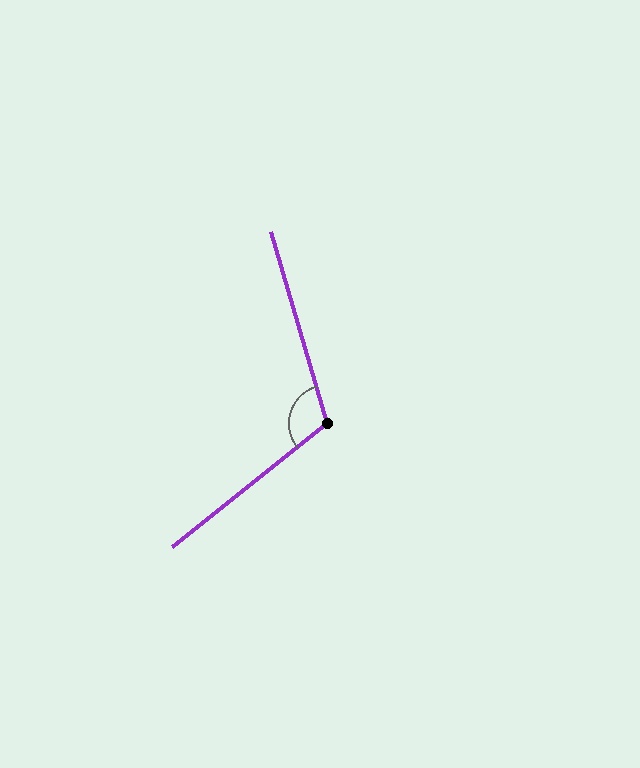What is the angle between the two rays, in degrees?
Approximately 112 degrees.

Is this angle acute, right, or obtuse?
It is obtuse.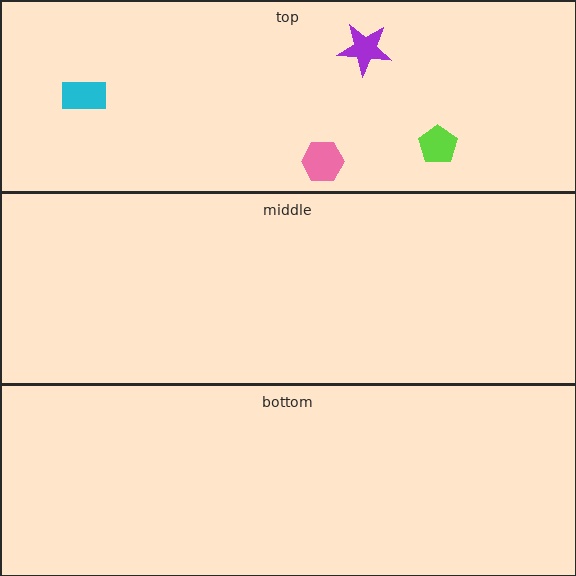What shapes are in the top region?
The purple star, the lime pentagon, the cyan rectangle, the pink hexagon.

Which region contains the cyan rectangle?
The top region.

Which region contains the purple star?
The top region.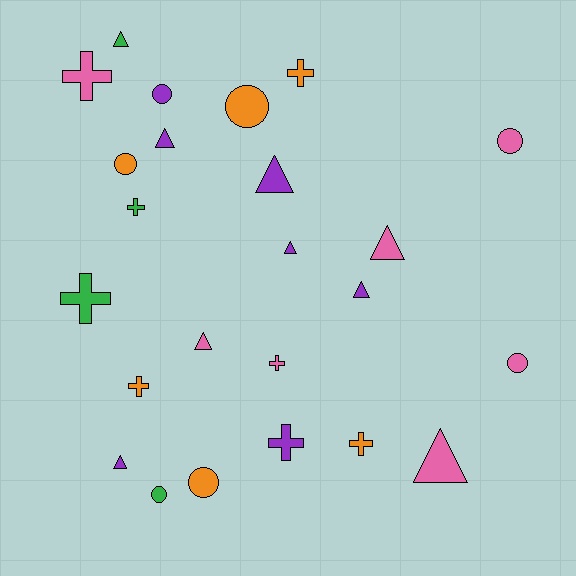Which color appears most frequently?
Pink, with 7 objects.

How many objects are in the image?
There are 24 objects.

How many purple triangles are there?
There are 5 purple triangles.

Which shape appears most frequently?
Triangle, with 9 objects.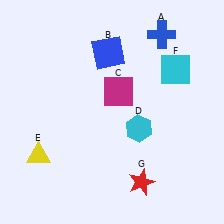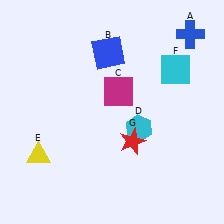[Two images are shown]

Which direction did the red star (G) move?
The red star (G) moved up.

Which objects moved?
The objects that moved are: the blue cross (A), the red star (G).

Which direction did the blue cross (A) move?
The blue cross (A) moved right.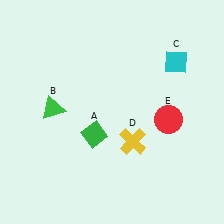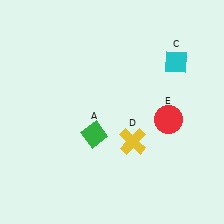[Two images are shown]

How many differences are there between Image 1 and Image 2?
There is 1 difference between the two images.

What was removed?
The green triangle (B) was removed in Image 2.